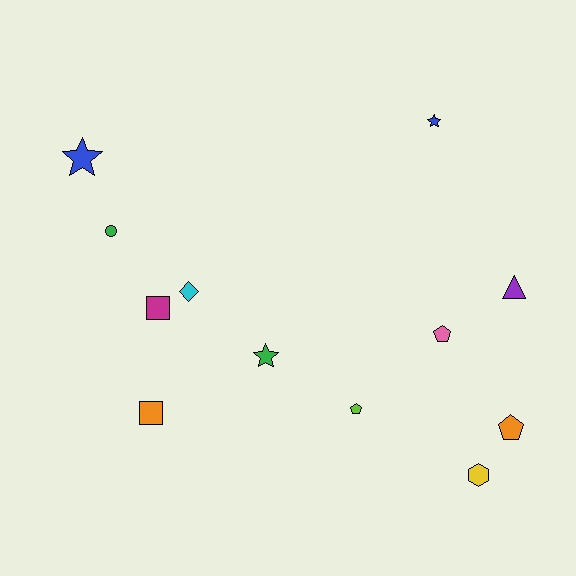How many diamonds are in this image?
There is 1 diamond.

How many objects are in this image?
There are 12 objects.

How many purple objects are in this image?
There is 1 purple object.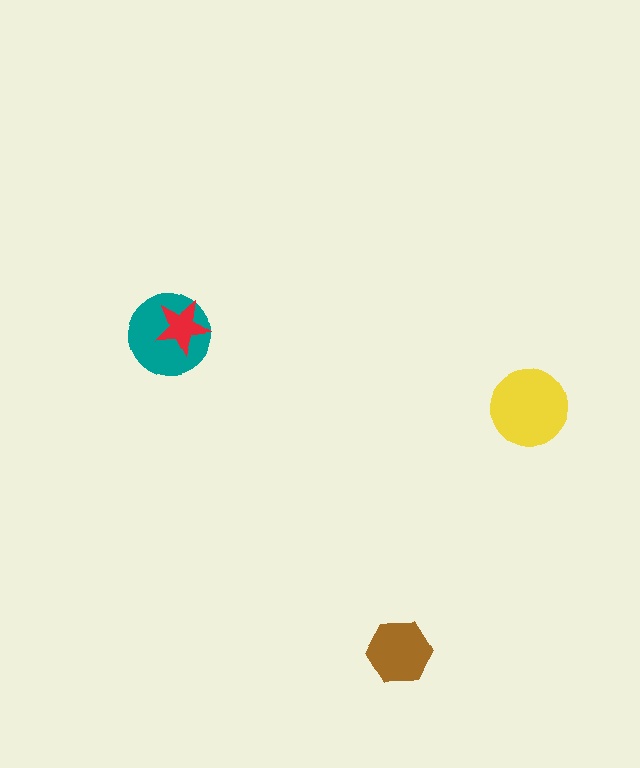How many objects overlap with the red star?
1 object overlaps with the red star.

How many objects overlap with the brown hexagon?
0 objects overlap with the brown hexagon.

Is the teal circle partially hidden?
Yes, it is partially covered by another shape.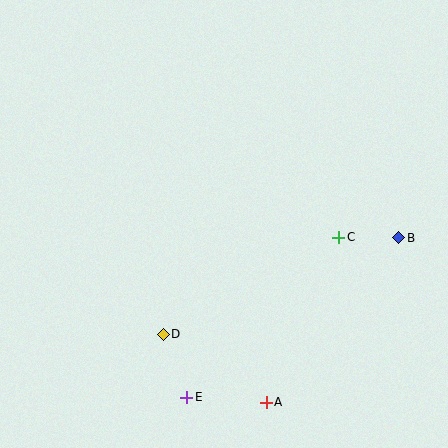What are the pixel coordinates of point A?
Point A is at (266, 402).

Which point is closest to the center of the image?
Point C at (339, 237) is closest to the center.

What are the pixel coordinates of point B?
Point B is at (399, 238).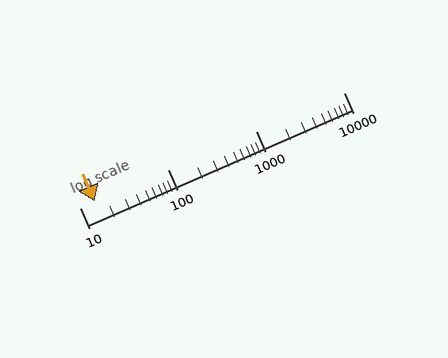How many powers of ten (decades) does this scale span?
The scale spans 3 decades, from 10 to 10000.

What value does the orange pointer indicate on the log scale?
The pointer indicates approximately 15.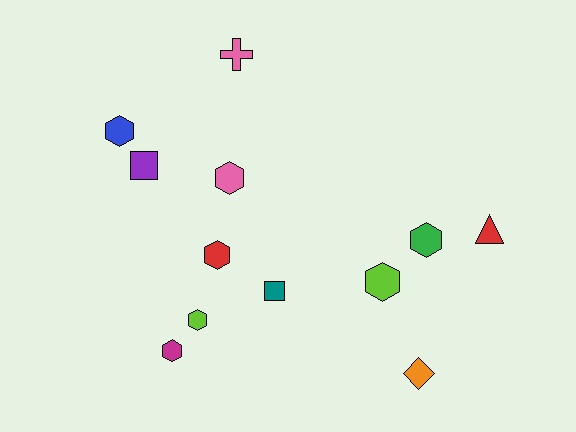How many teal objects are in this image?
There is 1 teal object.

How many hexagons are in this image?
There are 7 hexagons.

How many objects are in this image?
There are 12 objects.